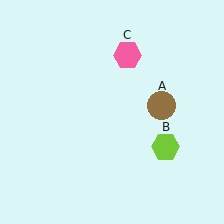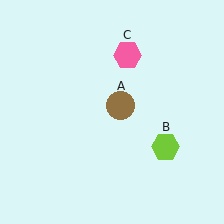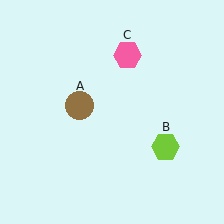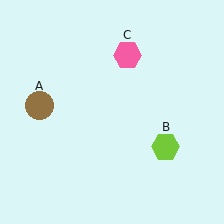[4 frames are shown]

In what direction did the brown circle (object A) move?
The brown circle (object A) moved left.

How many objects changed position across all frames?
1 object changed position: brown circle (object A).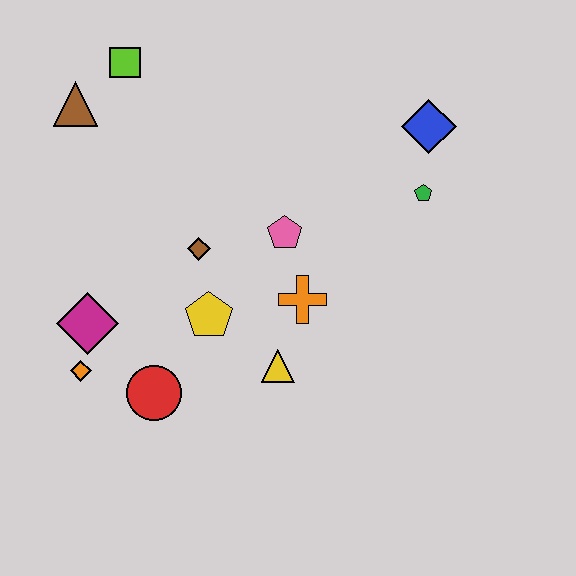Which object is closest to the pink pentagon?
The orange cross is closest to the pink pentagon.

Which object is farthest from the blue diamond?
The orange diamond is farthest from the blue diamond.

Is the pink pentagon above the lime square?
No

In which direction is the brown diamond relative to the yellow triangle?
The brown diamond is above the yellow triangle.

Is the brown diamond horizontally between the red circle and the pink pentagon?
Yes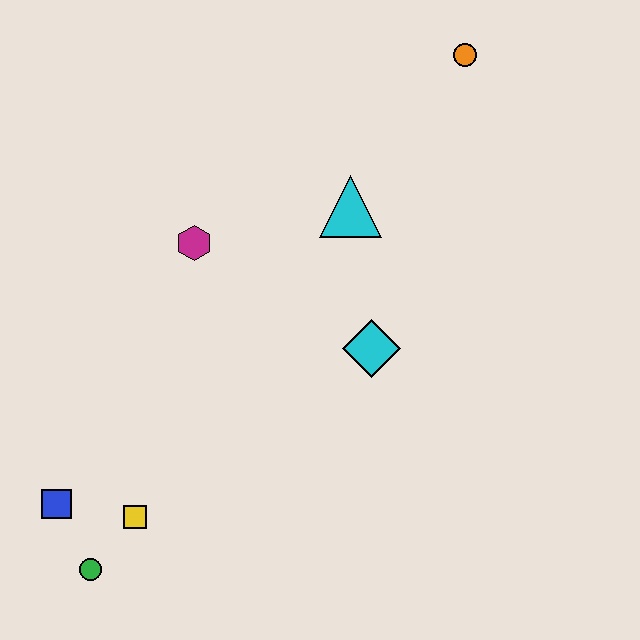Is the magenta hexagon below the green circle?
No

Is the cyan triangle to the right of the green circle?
Yes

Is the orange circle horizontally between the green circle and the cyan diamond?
No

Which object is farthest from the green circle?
The orange circle is farthest from the green circle.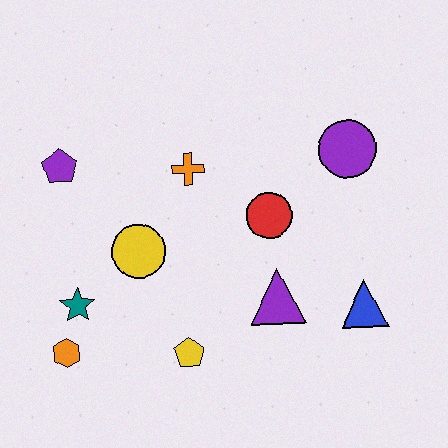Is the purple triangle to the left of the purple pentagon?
No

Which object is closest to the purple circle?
The red circle is closest to the purple circle.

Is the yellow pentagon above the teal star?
No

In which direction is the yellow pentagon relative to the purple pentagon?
The yellow pentagon is below the purple pentagon.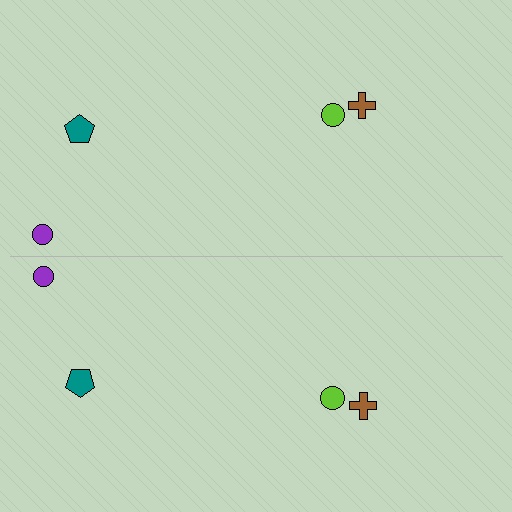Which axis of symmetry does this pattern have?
The pattern has a horizontal axis of symmetry running through the center of the image.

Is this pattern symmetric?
Yes, this pattern has bilateral (reflection) symmetry.